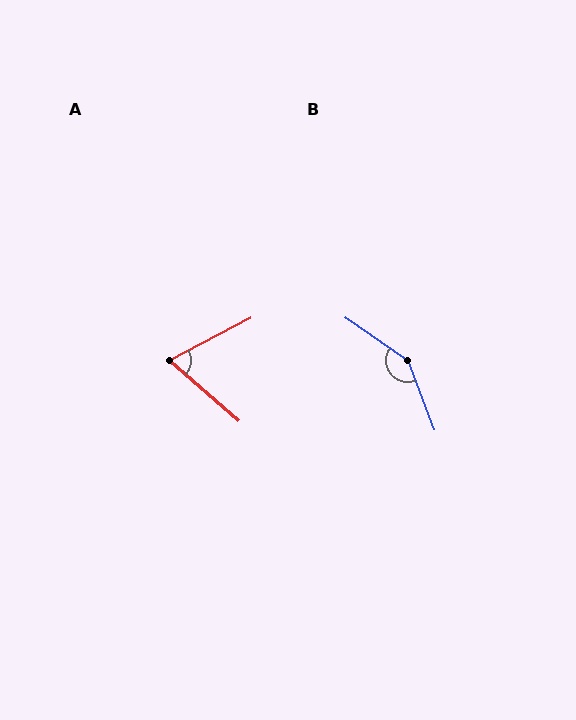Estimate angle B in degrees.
Approximately 146 degrees.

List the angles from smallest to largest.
A (68°), B (146°).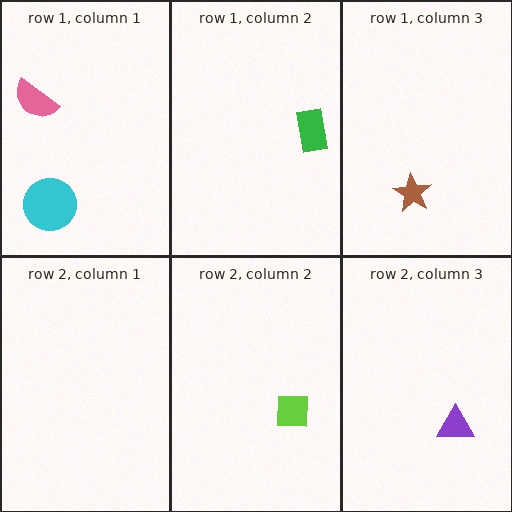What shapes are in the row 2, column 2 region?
The lime square.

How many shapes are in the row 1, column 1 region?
2.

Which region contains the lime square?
The row 2, column 2 region.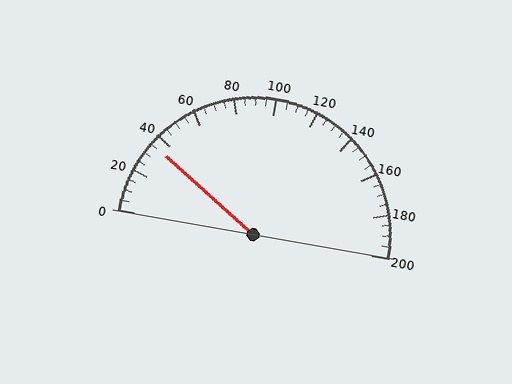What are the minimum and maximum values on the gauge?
The gauge ranges from 0 to 200.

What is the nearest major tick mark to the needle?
The nearest major tick mark is 40.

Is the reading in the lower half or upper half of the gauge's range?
The reading is in the lower half of the range (0 to 200).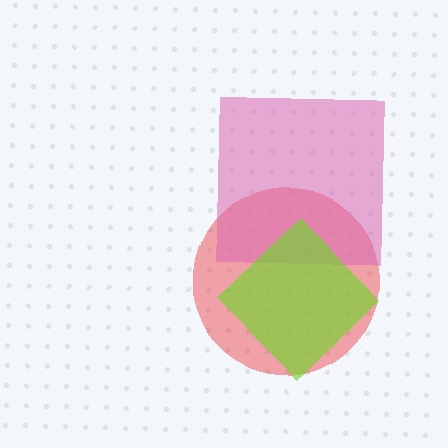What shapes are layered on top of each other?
The layered shapes are: a red circle, a pink square, a lime diamond.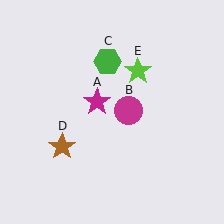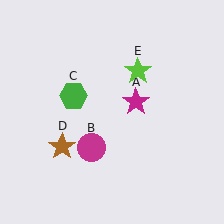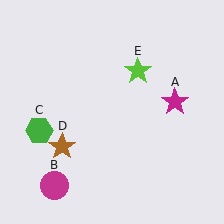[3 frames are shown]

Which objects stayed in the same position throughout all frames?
Brown star (object D) and lime star (object E) remained stationary.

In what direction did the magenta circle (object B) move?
The magenta circle (object B) moved down and to the left.